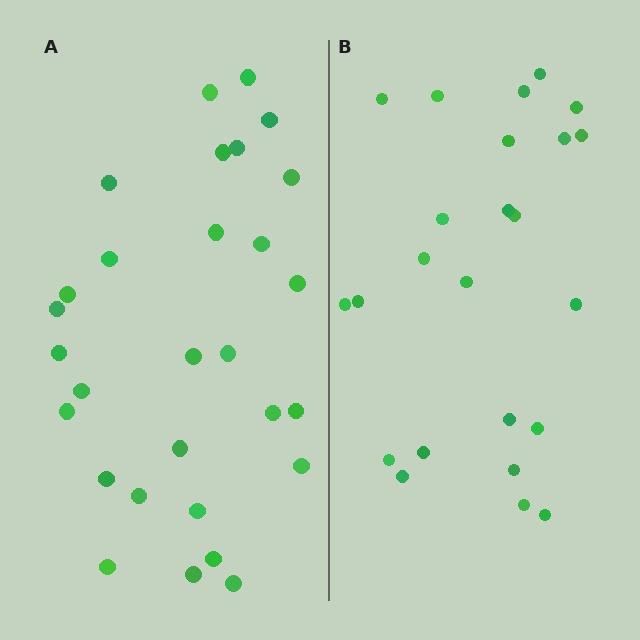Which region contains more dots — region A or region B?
Region A (the left region) has more dots.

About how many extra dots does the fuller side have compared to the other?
Region A has about 5 more dots than region B.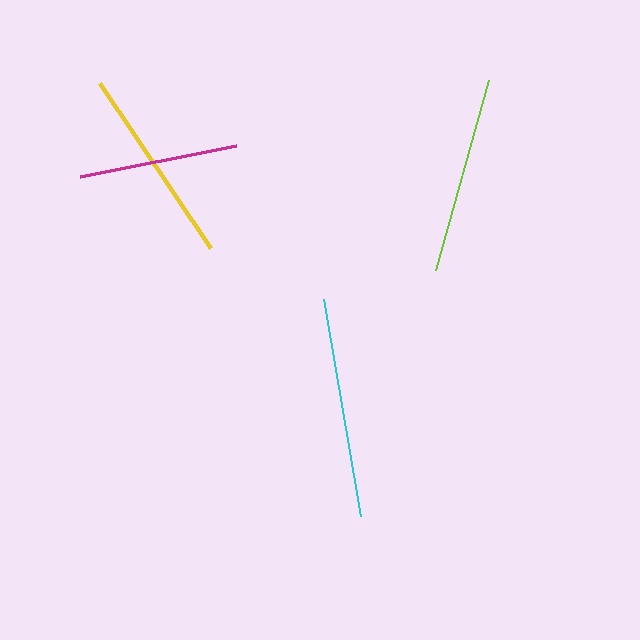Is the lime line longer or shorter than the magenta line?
The lime line is longer than the magenta line.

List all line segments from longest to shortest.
From longest to shortest: cyan, yellow, lime, magenta.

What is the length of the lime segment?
The lime segment is approximately 198 pixels long.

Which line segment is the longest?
The cyan line is the longest at approximately 220 pixels.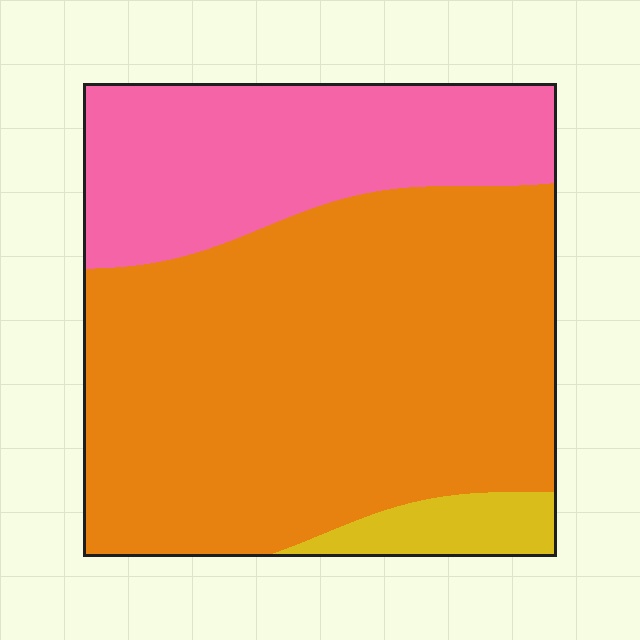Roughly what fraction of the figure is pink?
Pink covers 28% of the figure.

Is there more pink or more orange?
Orange.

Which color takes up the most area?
Orange, at roughly 65%.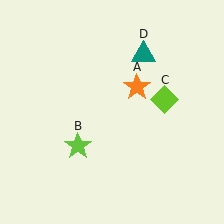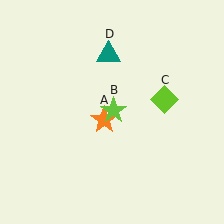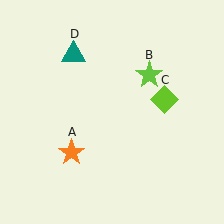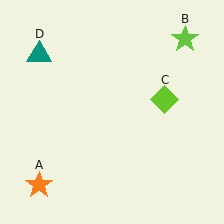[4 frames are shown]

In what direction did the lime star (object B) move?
The lime star (object B) moved up and to the right.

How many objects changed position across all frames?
3 objects changed position: orange star (object A), lime star (object B), teal triangle (object D).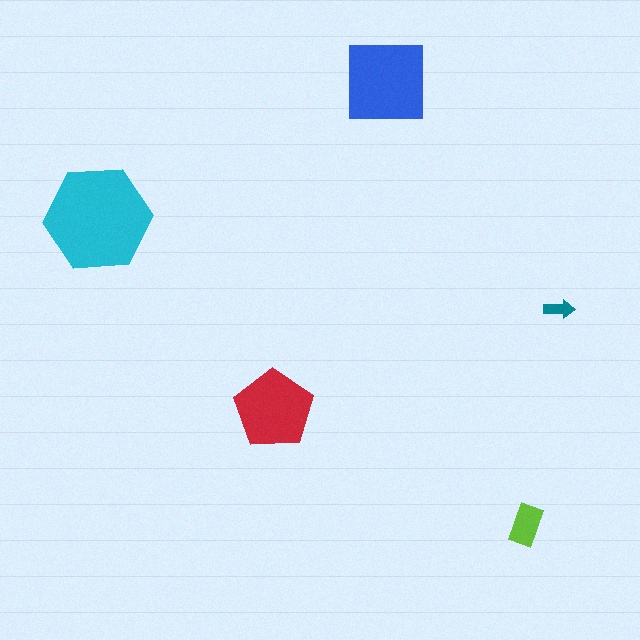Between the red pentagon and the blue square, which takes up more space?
The blue square.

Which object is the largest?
The cyan hexagon.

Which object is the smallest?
The teal arrow.